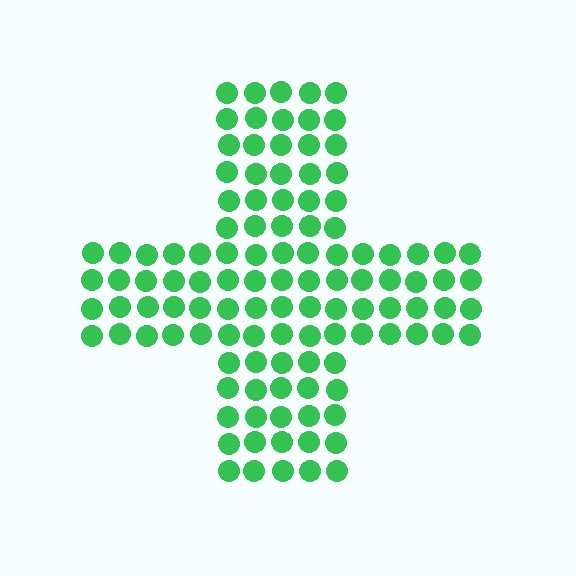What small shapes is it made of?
It is made of small circles.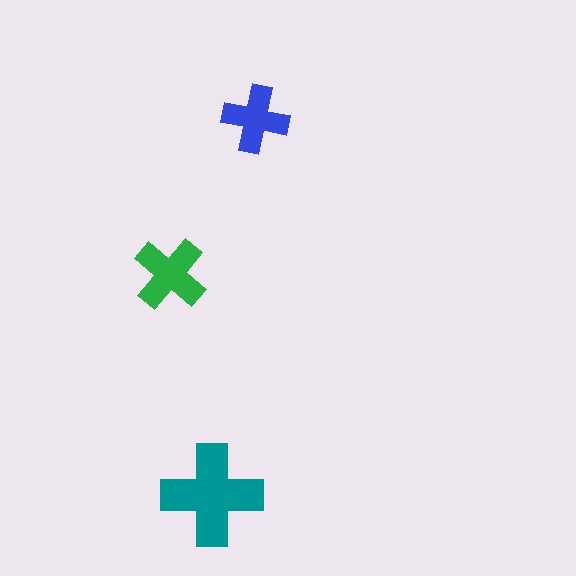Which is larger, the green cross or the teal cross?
The teal one.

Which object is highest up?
The blue cross is topmost.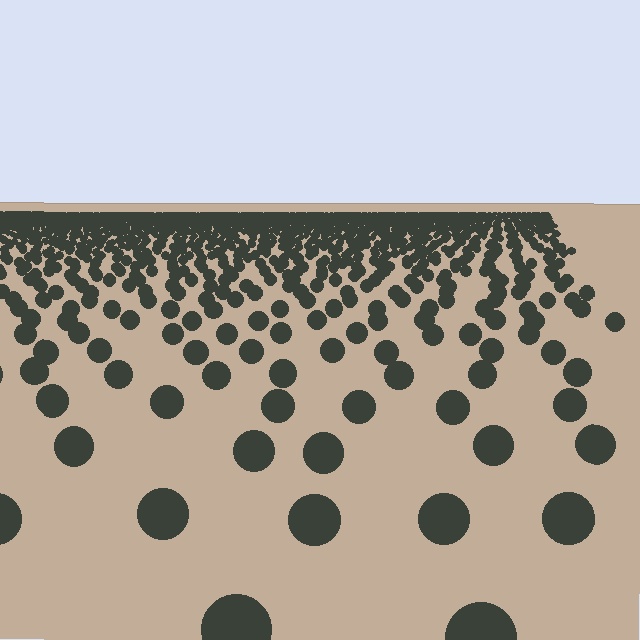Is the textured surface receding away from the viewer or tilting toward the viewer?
The surface is receding away from the viewer. Texture elements get smaller and denser toward the top.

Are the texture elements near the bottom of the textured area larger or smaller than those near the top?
Larger. Near the bottom, elements are closer to the viewer and appear at a bigger on-screen size.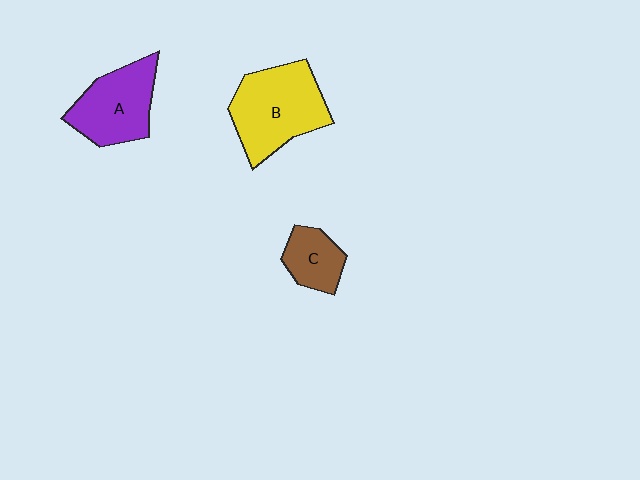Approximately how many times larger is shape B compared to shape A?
Approximately 1.3 times.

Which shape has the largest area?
Shape B (yellow).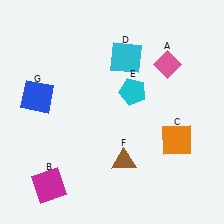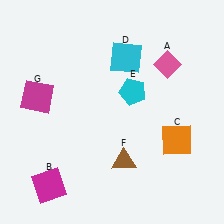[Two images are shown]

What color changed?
The square (G) changed from blue in Image 1 to magenta in Image 2.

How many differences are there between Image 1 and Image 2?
There is 1 difference between the two images.